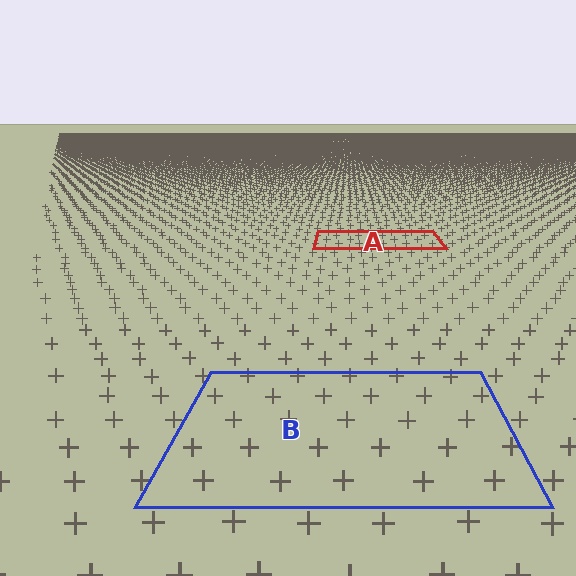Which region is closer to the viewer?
Region B is closer. The texture elements there are larger and more spread out.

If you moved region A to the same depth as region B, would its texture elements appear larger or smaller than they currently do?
They would appear larger. At a closer depth, the same texture elements are projected at a bigger on-screen size.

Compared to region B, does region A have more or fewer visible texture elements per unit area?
Region A has more texture elements per unit area — they are packed more densely because it is farther away.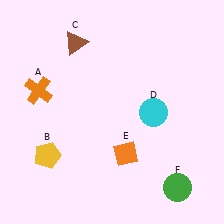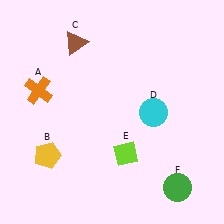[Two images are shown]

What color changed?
The diamond (E) changed from orange in Image 1 to lime in Image 2.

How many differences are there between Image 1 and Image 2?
There is 1 difference between the two images.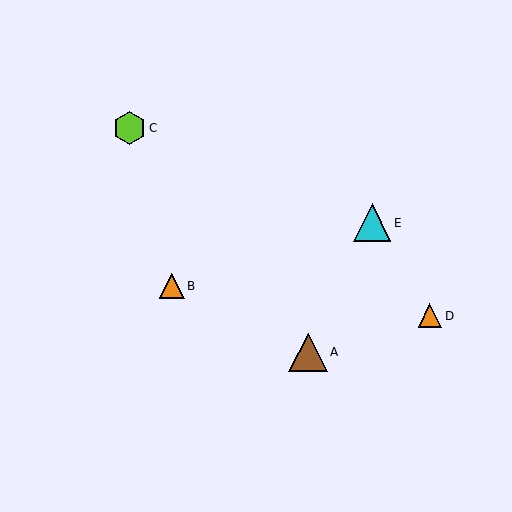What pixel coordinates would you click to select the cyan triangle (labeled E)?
Click at (372, 223) to select the cyan triangle E.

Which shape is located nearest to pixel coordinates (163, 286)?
The orange triangle (labeled B) at (172, 286) is nearest to that location.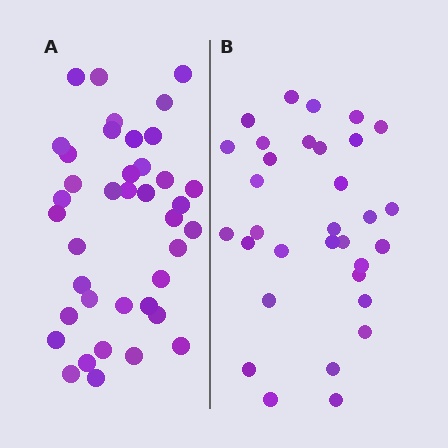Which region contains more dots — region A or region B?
Region A (the left region) has more dots.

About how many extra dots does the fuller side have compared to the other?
Region A has roughly 8 or so more dots than region B.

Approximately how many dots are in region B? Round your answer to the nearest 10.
About 30 dots. (The exact count is 32, which rounds to 30.)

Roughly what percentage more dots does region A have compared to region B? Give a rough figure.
About 20% more.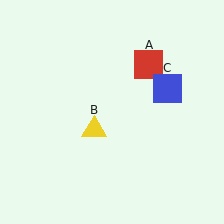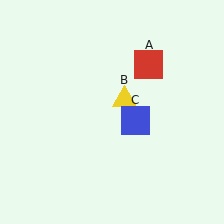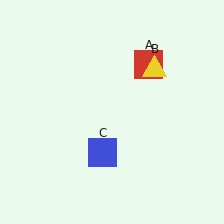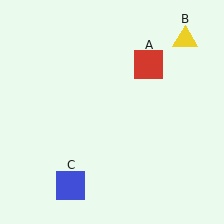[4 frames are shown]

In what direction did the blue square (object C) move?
The blue square (object C) moved down and to the left.